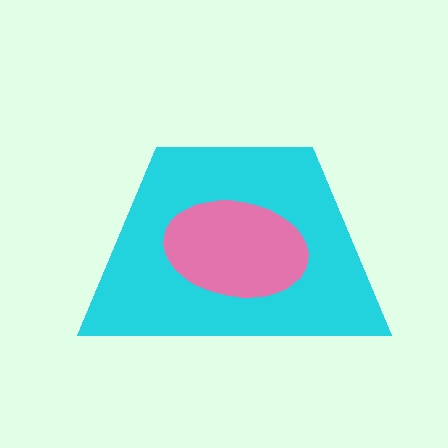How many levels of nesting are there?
2.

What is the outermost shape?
The cyan trapezoid.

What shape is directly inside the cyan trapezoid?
The pink ellipse.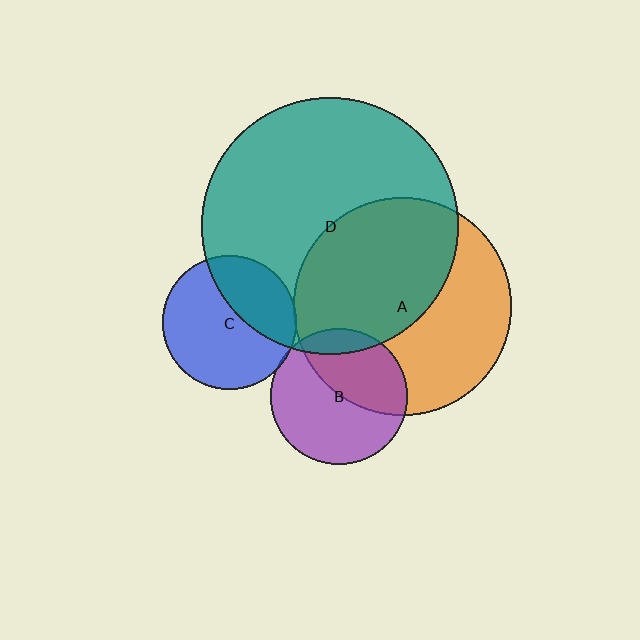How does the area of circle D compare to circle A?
Approximately 1.4 times.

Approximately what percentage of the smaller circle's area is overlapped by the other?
Approximately 5%.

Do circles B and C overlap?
Yes.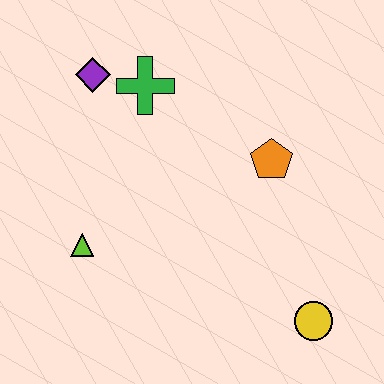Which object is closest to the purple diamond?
The green cross is closest to the purple diamond.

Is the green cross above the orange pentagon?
Yes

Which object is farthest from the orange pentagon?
The lime triangle is farthest from the orange pentagon.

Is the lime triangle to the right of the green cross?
No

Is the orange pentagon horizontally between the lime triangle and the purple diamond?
No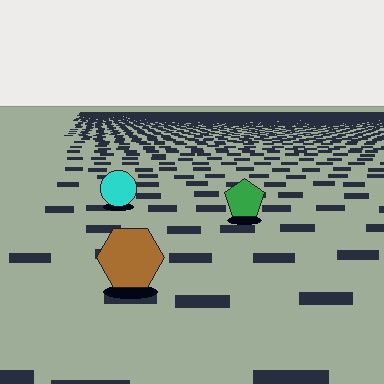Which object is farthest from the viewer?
The cyan circle is farthest from the viewer. It appears smaller and the ground texture around it is denser.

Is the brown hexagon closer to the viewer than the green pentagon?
Yes. The brown hexagon is closer — you can tell from the texture gradient: the ground texture is coarser near it.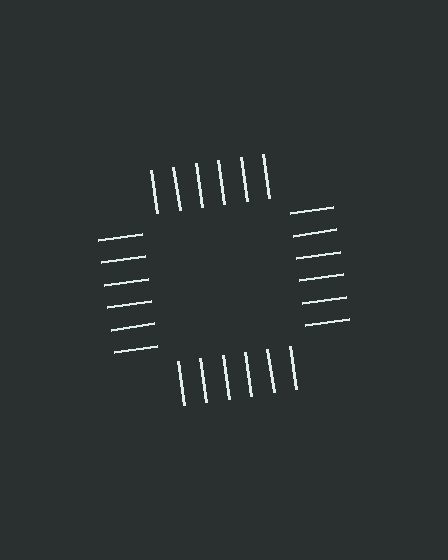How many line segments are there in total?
24 — 6 along each of the 4 edges.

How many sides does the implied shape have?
4 sides — the line-ends trace a square.